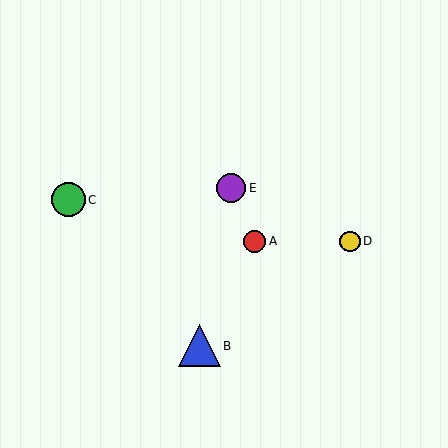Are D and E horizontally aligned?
No, D is at y≈241 and E is at y≈188.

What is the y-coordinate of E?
Object E is at y≈188.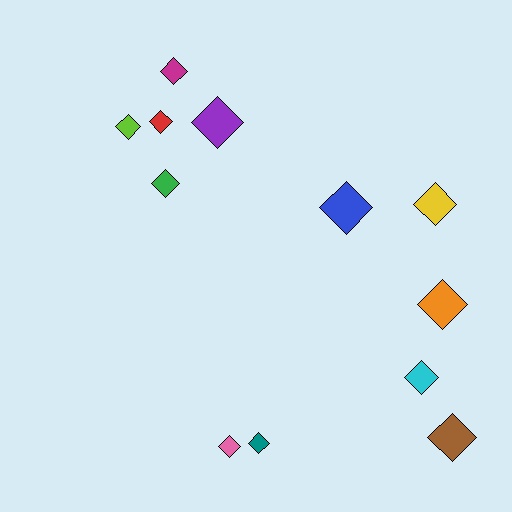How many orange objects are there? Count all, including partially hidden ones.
There is 1 orange object.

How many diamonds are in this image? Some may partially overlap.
There are 12 diamonds.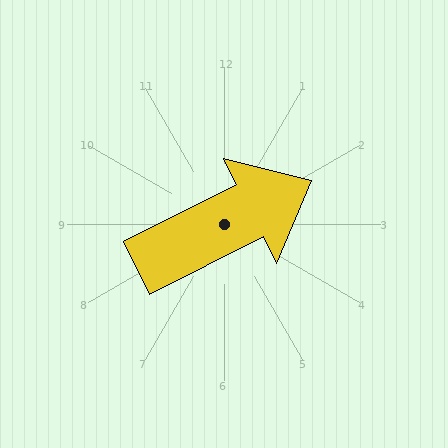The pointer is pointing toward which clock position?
Roughly 2 o'clock.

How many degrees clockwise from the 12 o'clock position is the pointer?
Approximately 63 degrees.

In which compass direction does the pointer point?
Northeast.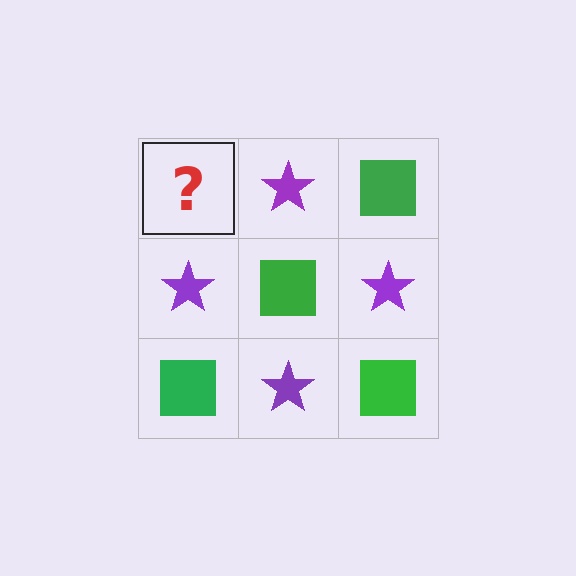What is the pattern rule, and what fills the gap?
The rule is that it alternates green square and purple star in a checkerboard pattern. The gap should be filled with a green square.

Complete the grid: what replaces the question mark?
The question mark should be replaced with a green square.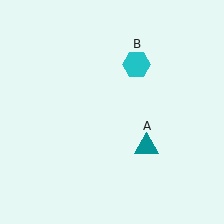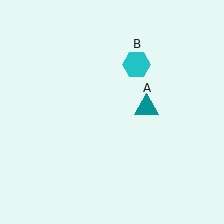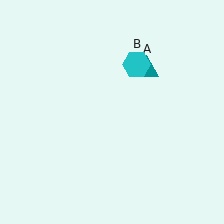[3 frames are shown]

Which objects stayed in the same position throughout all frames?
Cyan hexagon (object B) remained stationary.